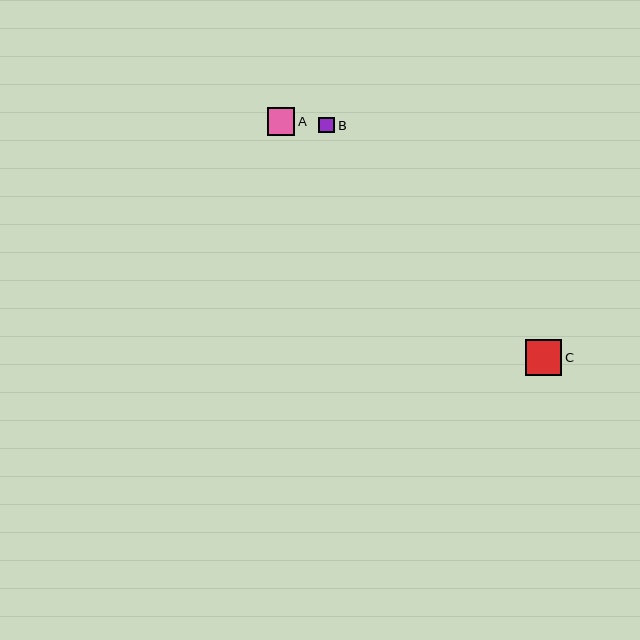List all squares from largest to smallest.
From largest to smallest: C, A, B.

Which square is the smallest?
Square B is the smallest with a size of approximately 16 pixels.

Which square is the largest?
Square C is the largest with a size of approximately 36 pixels.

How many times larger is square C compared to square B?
Square C is approximately 2.3 times the size of square B.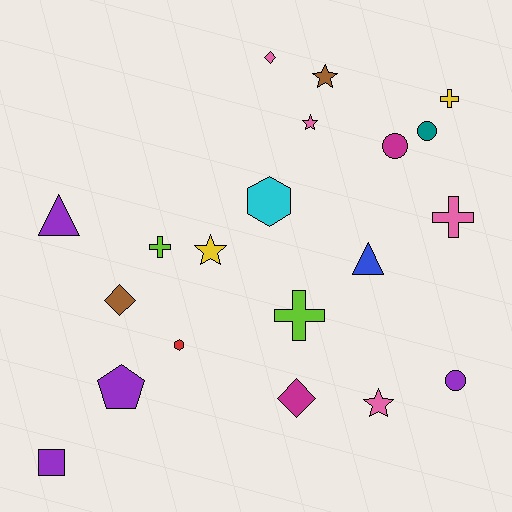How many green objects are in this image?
There are no green objects.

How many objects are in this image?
There are 20 objects.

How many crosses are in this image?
There are 4 crosses.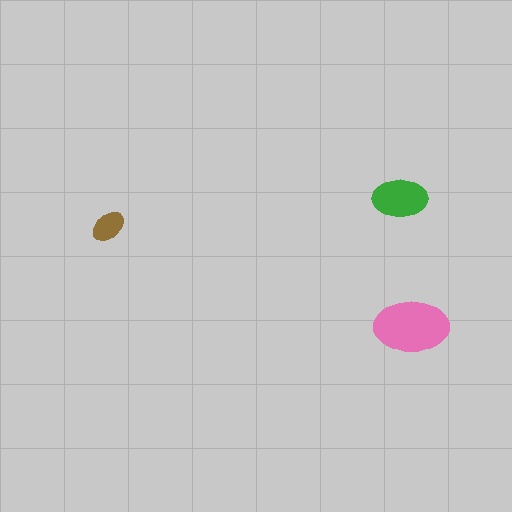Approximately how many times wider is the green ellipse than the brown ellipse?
About 1.5 times wider.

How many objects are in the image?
There are 3 objects in the image.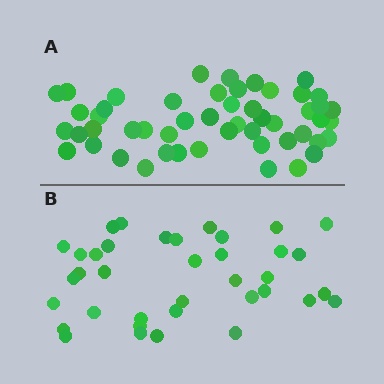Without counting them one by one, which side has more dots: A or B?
Region A (the top region) has more dots.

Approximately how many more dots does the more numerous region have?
Region A has approximately 15 more dots than region B.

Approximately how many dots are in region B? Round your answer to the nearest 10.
About 40 dots. (The exact count is 37, which rounds to 40.)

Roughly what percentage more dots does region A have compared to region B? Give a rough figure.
About 40% more.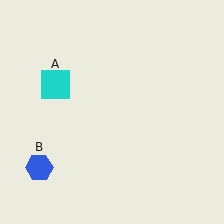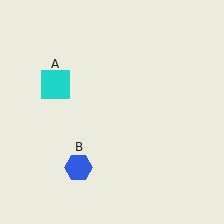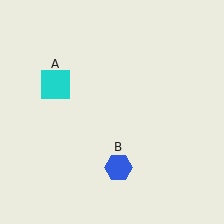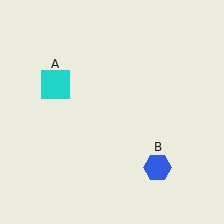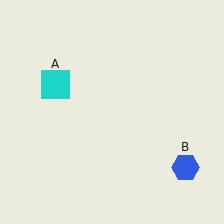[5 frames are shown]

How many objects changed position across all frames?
1 object changed position: blue hexagon (object B).